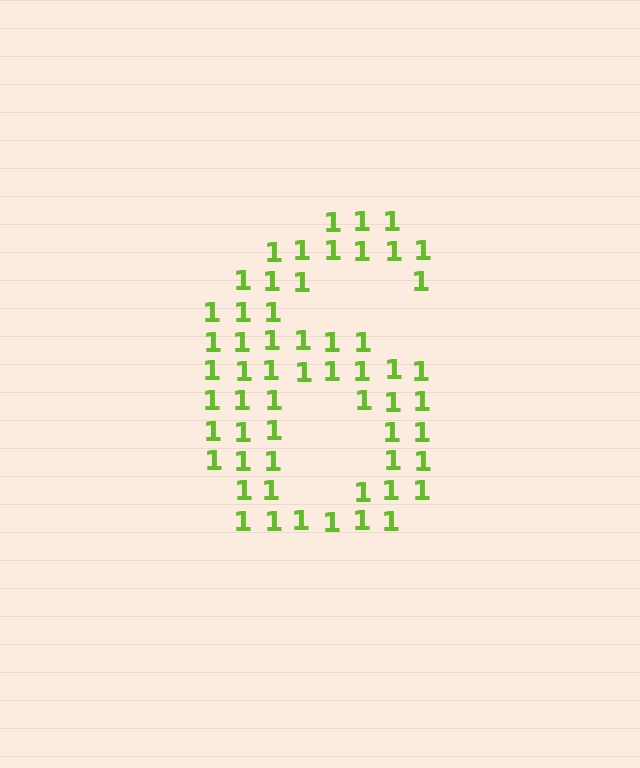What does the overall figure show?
The overall figure shows the digit 6.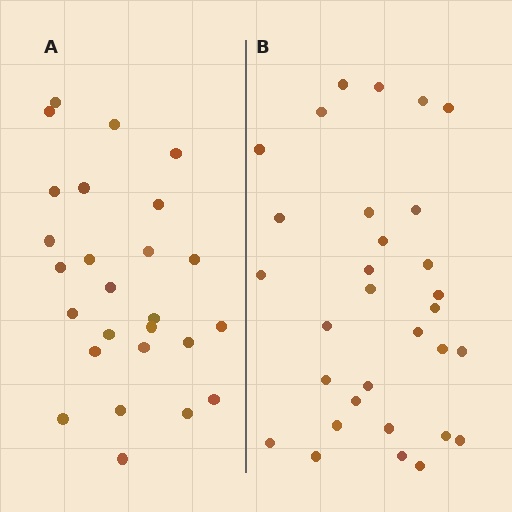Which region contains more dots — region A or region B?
Region B (the right region) has more dots.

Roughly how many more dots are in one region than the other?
Region B has about 5 more dots than region A.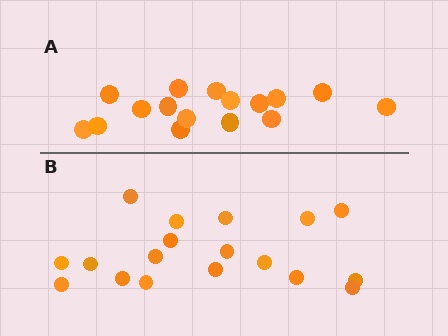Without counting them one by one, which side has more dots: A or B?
Region B (the bottom region) has more dots.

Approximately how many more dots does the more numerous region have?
Region B has just a few more — roughly 2 or 3 more dots than region A.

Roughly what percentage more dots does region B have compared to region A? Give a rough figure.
About 10% more.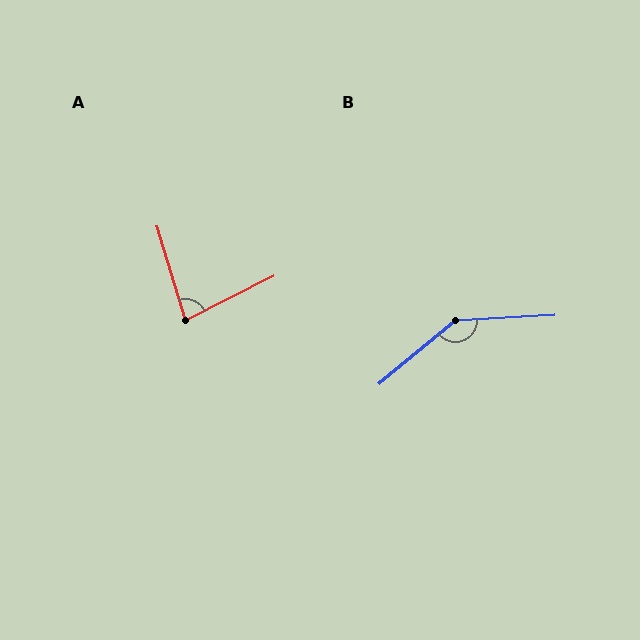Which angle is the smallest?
A, at approximately 81 degrees.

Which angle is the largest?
B, at approximately 144 degrees.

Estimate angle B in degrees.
Approximately 144 degrees.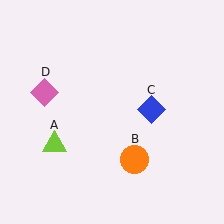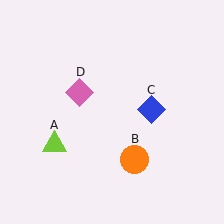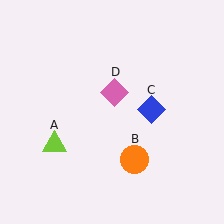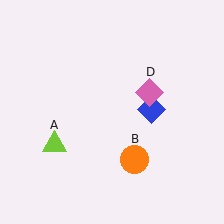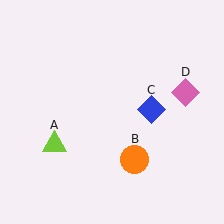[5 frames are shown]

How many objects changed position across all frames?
1 object changed position: pink diamond (object D).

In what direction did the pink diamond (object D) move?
The pink diamond (object D) moved right.